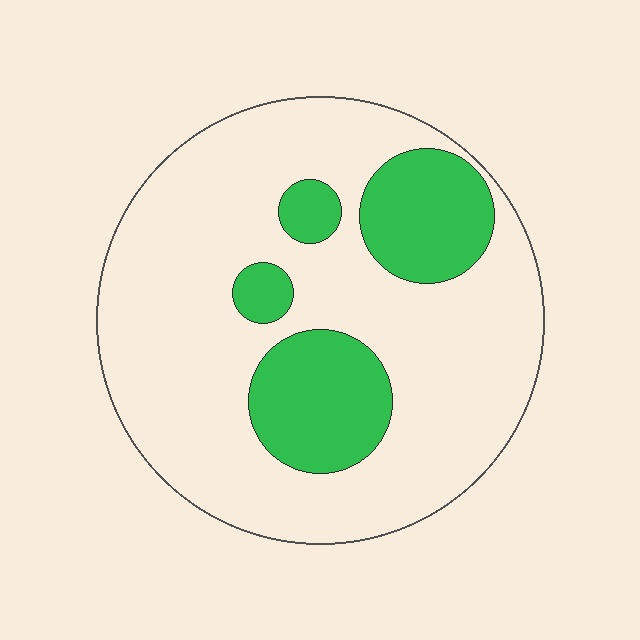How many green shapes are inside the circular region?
4.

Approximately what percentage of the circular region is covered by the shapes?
Approximately 25%.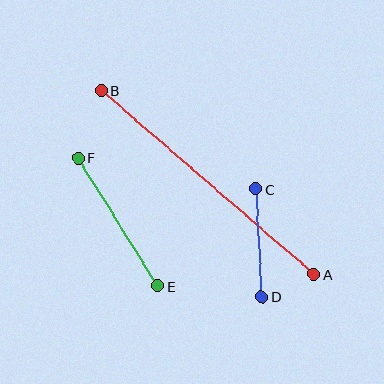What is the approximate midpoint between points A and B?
The midpoint is at approximately (208, 182) pixels.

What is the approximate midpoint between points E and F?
The midpoint is at approximately (118, 222) pixels.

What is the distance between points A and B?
The distance is approximately 281 pixels.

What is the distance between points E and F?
The distance is approximately 151 pixels.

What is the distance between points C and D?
The distance is approximately 108 pixels.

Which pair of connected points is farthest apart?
Points A and B are farthest apart.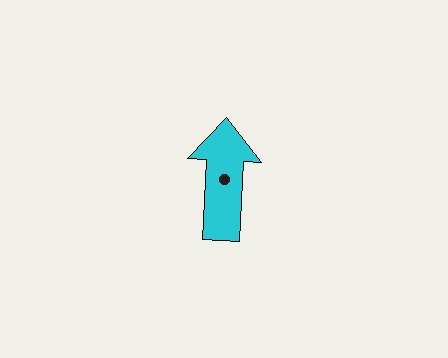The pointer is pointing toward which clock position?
Roughly 12 o'clock.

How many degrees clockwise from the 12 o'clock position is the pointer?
Approximately 3 degrees.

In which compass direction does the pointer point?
North.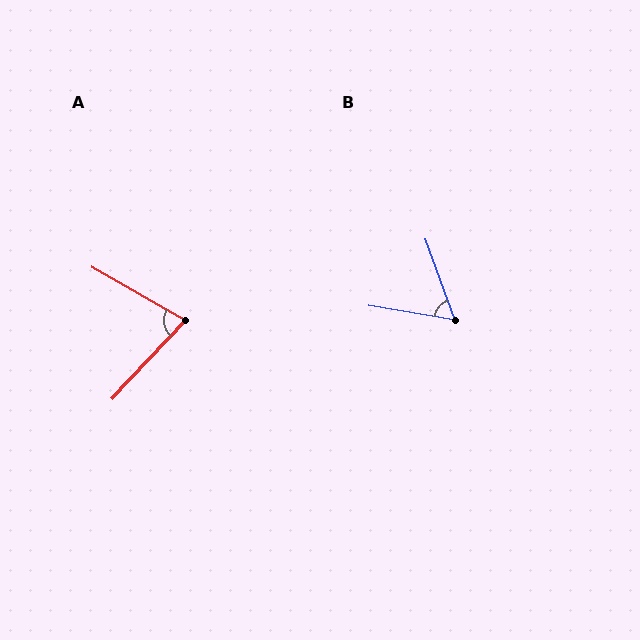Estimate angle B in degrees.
Approximately 61 degrees.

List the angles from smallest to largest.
B (61°), A (77°).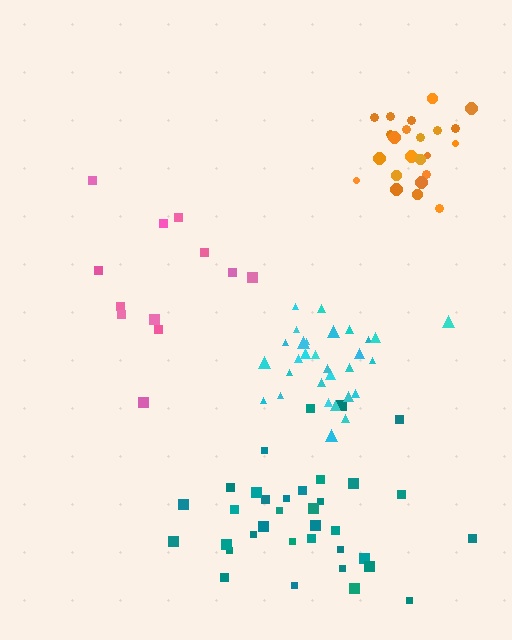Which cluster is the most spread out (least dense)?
Pink.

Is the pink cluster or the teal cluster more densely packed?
Teal.